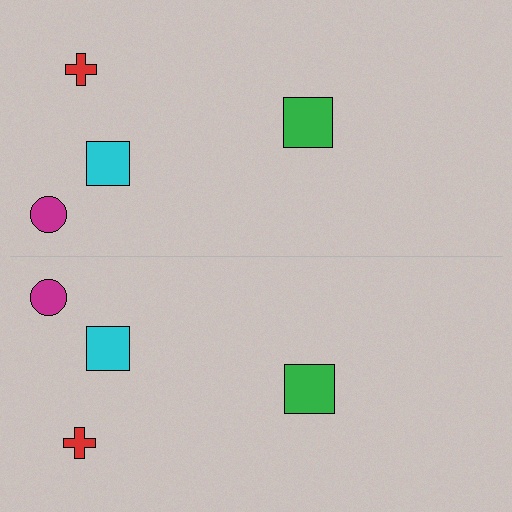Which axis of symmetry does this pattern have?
The pattern has a horizontal axis of symmetry running through the center of the image.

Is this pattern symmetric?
Yes, this pattern has bilateral (reflection) symmetry.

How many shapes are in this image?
There are 8 shapes in this image.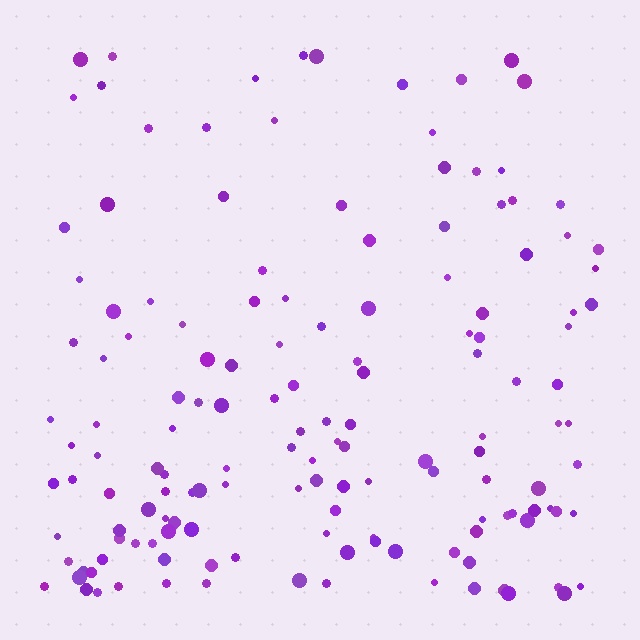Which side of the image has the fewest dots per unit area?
The top.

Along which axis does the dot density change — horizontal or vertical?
Vertical.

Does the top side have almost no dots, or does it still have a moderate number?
Still a moderate number, just noticeably fewer than the bottom.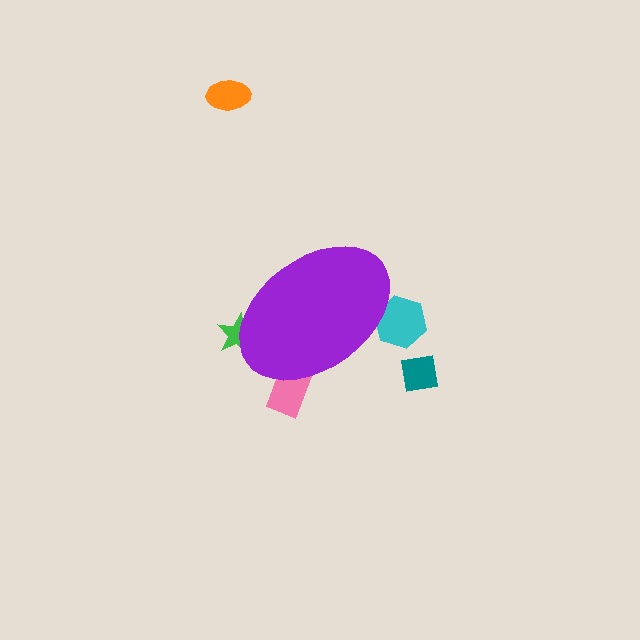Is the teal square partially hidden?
No, the teal square is fully visible.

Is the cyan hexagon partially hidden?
Yes, the cyan hexagon is partially hidden behind the purple ellipse.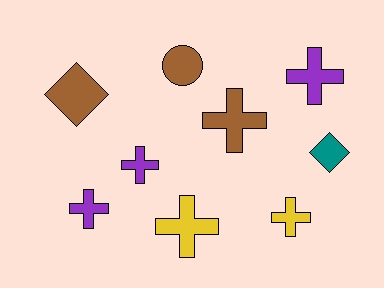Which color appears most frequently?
Purple, with 3 objects.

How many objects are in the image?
There are 9 objects.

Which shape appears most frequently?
Cross, with 6 objects.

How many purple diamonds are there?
There are no purple diamonds.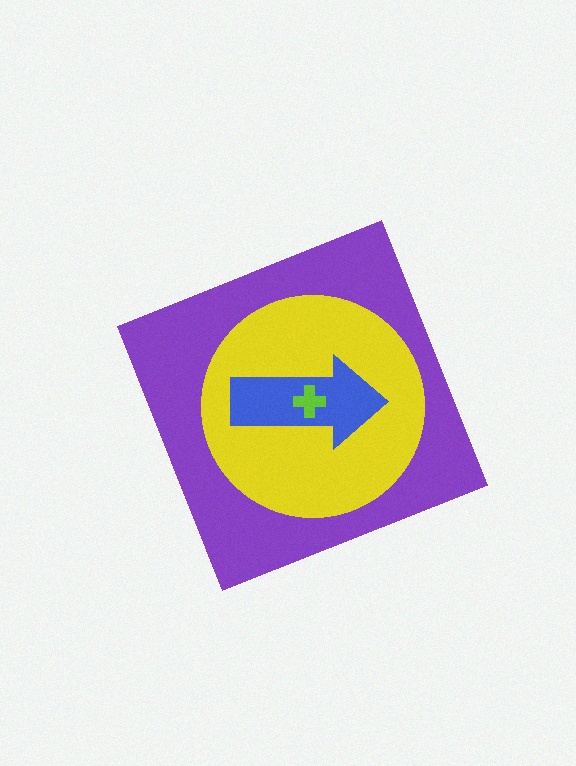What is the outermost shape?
The purple diamond.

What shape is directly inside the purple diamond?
The yellow circle.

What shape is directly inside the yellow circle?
The blue arrow.